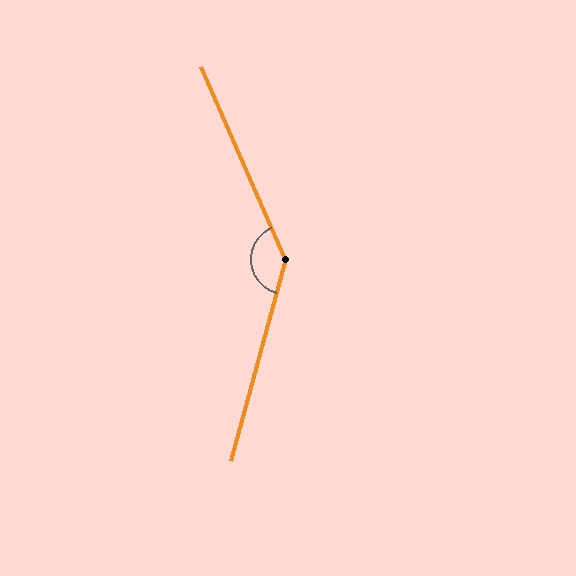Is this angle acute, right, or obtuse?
It is obtuse.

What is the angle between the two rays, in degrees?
Approximately 141 degrees.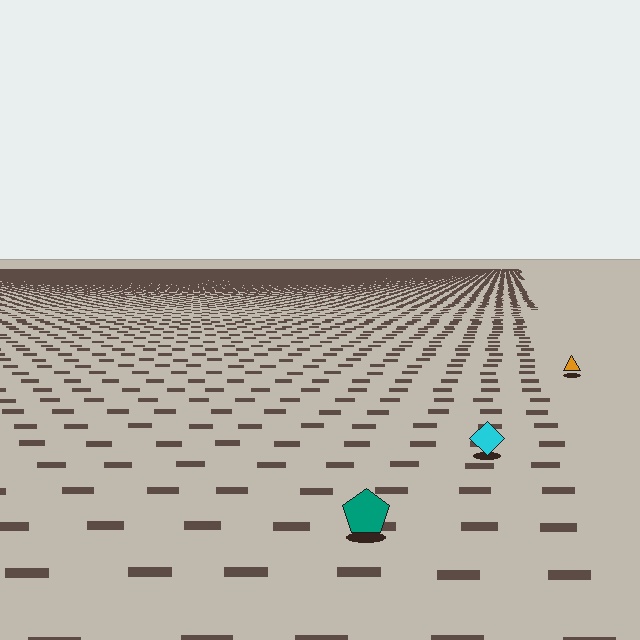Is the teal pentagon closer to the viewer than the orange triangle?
Yes. The teal pentagon is closer — you can tell from the texture gradient: the ground texture is coarser near it.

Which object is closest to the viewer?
The teal pentagon is closest. The texture marks near it are larger and more spread out.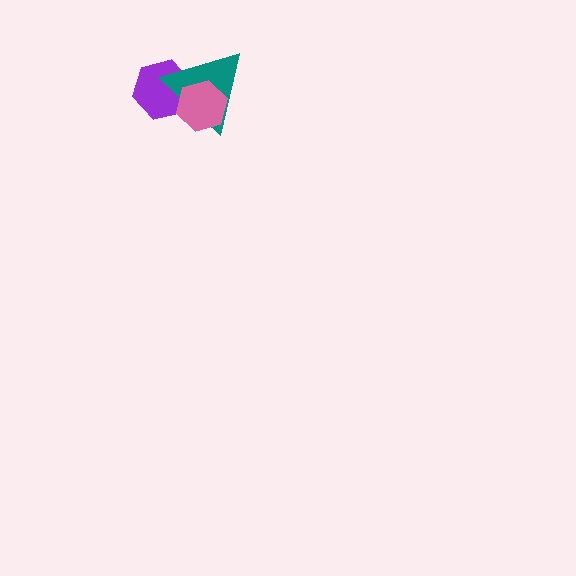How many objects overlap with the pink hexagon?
2 objects overlap with the pink hexagon.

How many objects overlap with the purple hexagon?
2 objects overlap with the purple hexagon.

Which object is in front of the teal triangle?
The pink hexagon is in front of the teal triangle.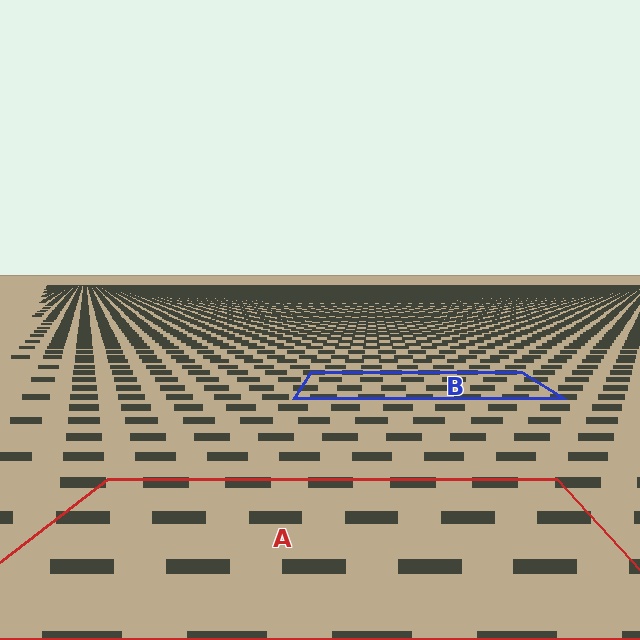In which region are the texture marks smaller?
The texture marks are smaller in region B, because it is farther away.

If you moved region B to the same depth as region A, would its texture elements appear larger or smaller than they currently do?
They would appear larger. At a closer depth, the same texture elements are projected at a bigger on-screen size.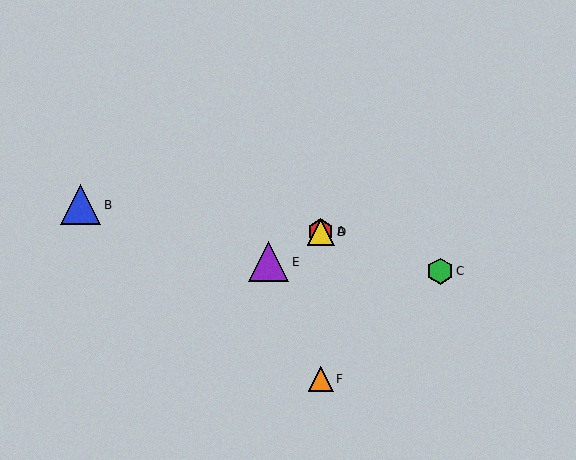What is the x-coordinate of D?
Object D is at x≈321.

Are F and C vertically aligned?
No, F is at x≈321 and C is at x≈440.